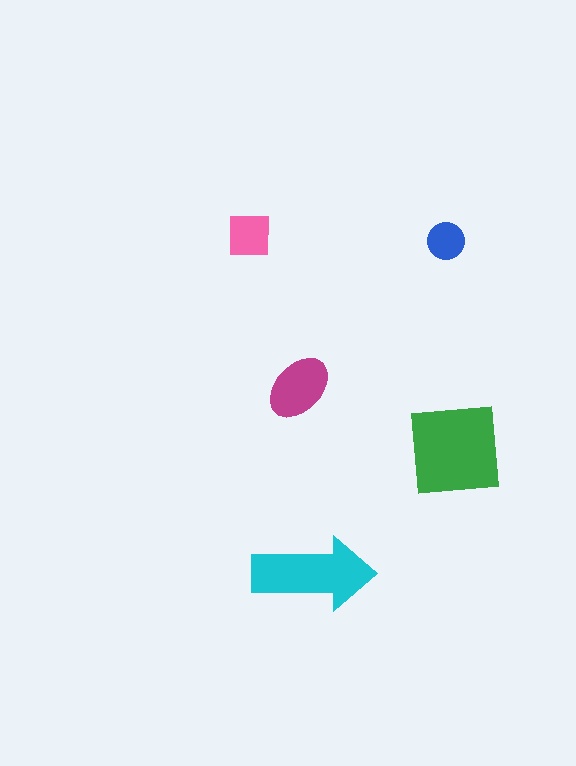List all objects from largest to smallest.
The green square, the cyan arrow, the magenta ellipse, the pink square, the blue circle.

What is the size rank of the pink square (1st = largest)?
4th.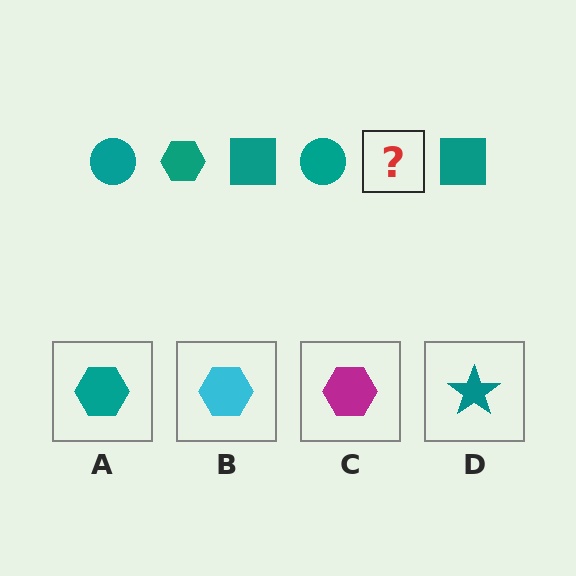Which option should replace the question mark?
Option A.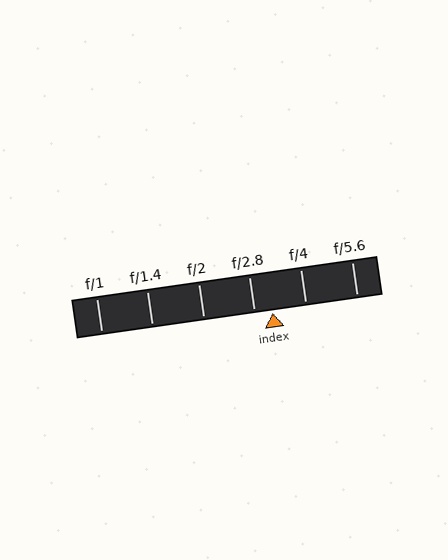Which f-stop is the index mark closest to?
The index mark is closest to f/2.8.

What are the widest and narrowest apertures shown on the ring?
The widest aperture shown is f/1 and the narrowest is f/5.6.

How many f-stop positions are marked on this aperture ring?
There are 6 f-stop positions marked.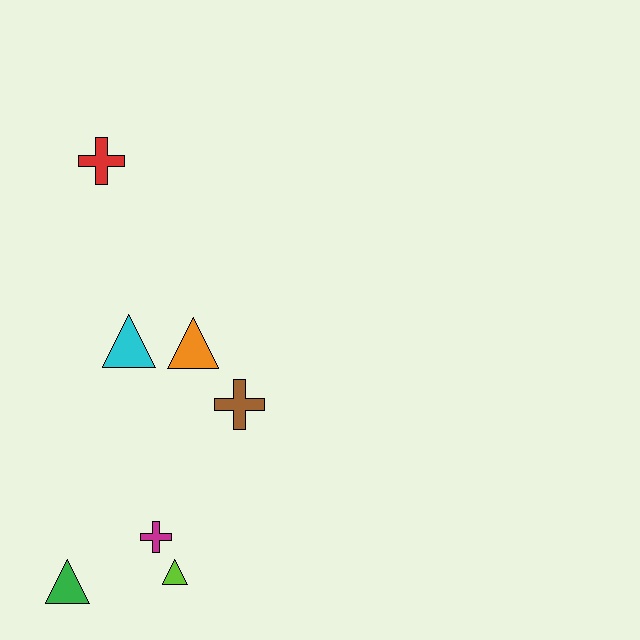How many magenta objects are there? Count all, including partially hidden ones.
There is 1 magenta object.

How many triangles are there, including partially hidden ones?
There are 4 triangles.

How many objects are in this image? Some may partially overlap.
There are 7 objects.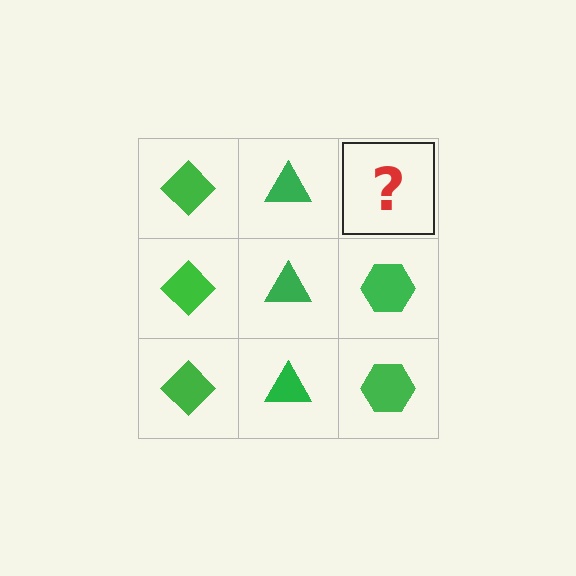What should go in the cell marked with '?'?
The missing cell should contain a green hexagon.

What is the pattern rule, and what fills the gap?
The rule is that each column has a consistent shape. The gap should be filled with a green hexagon.